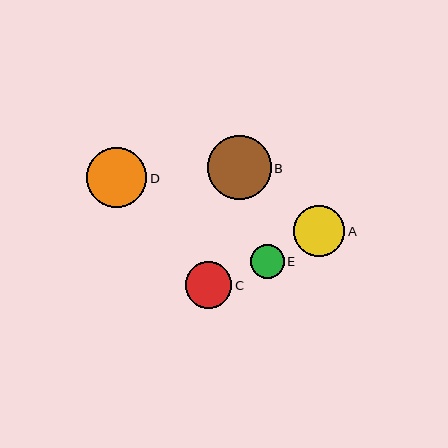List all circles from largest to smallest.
From largest to smallest: B, D, A, C, E.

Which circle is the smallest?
Circle E is the smallest with a size of approximately 34 pixels.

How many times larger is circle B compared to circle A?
Circle B is approximately 1.2 times the size of circle A.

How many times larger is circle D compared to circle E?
Circle D is approximately 1.8 times the size of circle E.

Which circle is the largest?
Circle B is the largest with a size of approximately 64 pixels.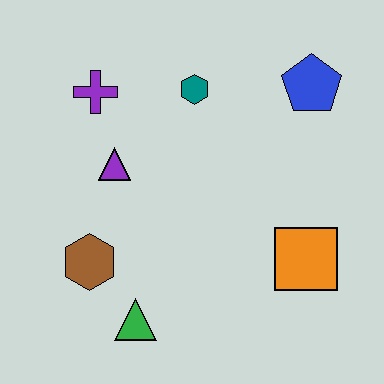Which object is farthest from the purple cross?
The orange square is farthest from the purple cross.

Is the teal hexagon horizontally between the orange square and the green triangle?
Yes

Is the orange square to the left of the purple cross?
No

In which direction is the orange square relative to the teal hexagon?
The orange square is below the teal hexagon.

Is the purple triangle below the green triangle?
No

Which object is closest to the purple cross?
The purple triangle is closest to the purple cross.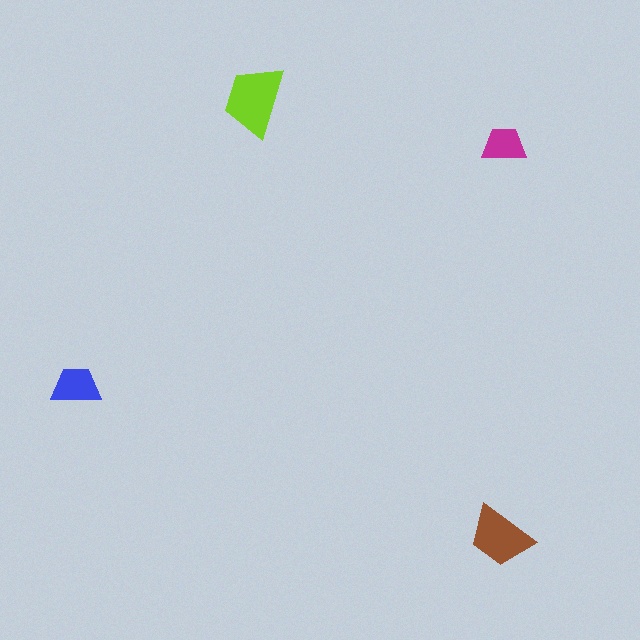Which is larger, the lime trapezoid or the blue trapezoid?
The lime one.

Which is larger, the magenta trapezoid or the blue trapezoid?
The blue one.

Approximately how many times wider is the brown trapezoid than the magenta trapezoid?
About 1.5 times wider.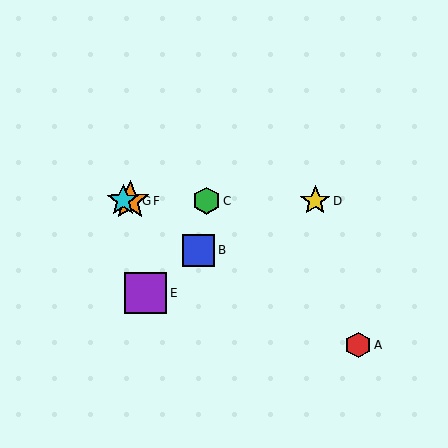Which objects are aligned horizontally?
Objects C, D, F, G are aligned horizontally.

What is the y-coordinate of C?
Object C is at y≈201.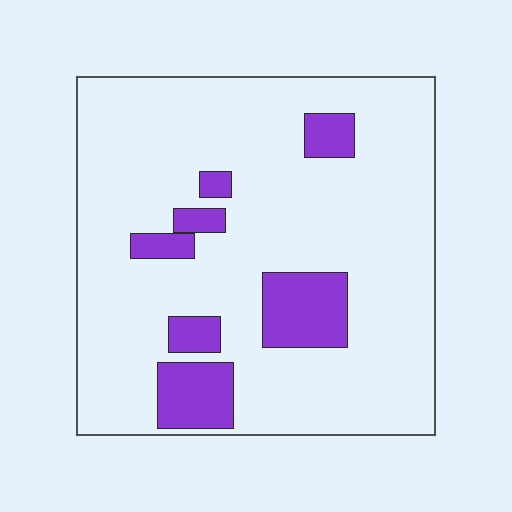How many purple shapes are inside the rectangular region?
7.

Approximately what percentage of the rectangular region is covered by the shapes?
Approximately 15%.